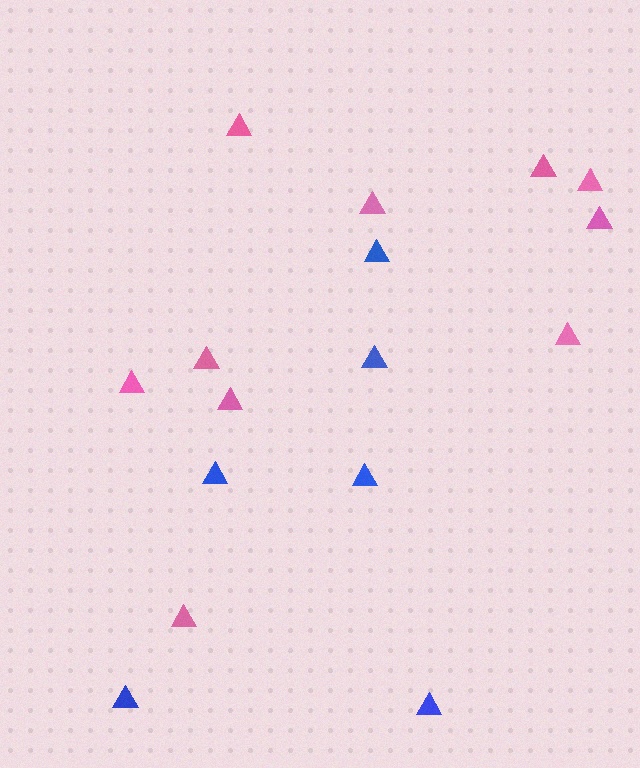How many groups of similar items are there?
There are 2 groups: one group of pink triangles (10) and one group of blue triangles (6).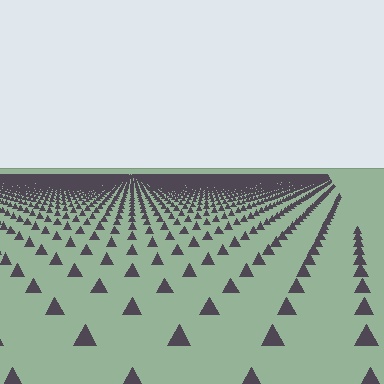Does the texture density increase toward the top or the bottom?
Density increases toward the top.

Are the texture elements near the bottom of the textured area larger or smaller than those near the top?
Larger. Near the bottom, elements are closer to the viewer and appear at a bigger on-screen size.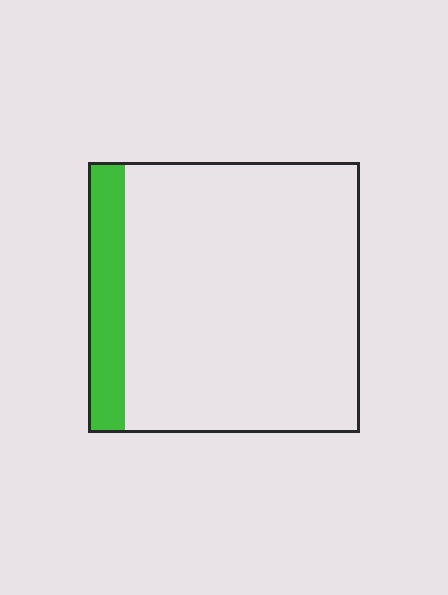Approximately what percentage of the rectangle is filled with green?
Approximately 15%.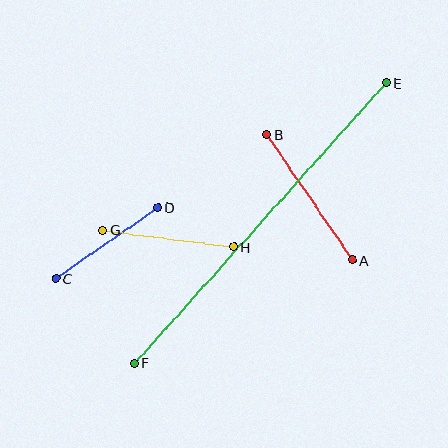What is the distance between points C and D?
The distance is approximately 124 pixels.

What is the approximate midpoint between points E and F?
The midpoint is at approximately (260, 223) pixels.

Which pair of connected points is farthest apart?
Points E and F are farthest apart.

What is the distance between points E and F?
The distance is approximately 377 pixels.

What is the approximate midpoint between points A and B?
The midpoint is at approximately (310, 198) pixels.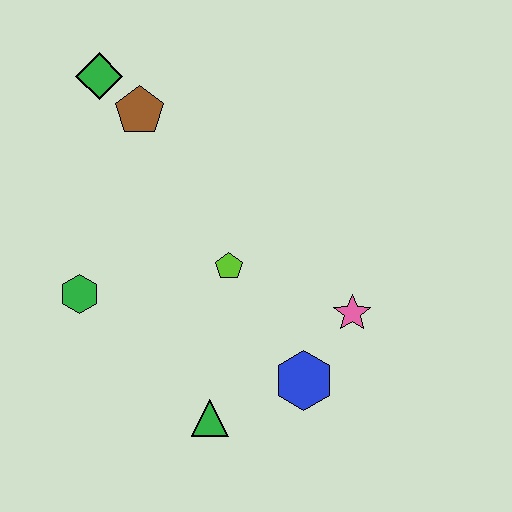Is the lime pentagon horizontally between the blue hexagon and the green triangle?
Yes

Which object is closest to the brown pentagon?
The green diamond is closest to the brown pentagon.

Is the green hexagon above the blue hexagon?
Yes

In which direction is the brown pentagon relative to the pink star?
The brown pentagon is to the left of the pink star.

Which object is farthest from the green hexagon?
The pink star is farthest from the green hexagon.